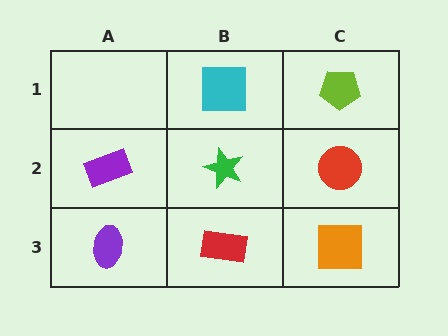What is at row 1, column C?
A lime pentagon.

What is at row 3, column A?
A purple ellipse.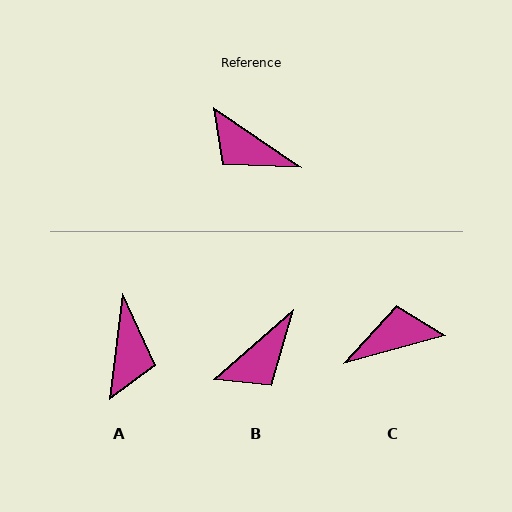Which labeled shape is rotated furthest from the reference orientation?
C, about 130 degrees away.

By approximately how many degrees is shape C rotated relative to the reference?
Approximately 130 degrees clockwise.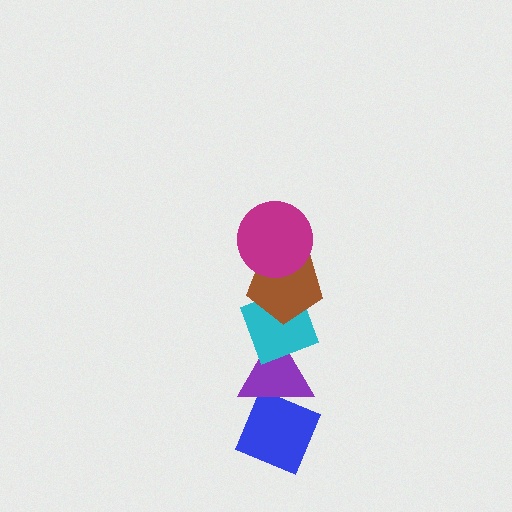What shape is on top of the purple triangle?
The cyan diamond is on top of the purple triangle.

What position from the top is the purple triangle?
The purple triangle is 4th from the top.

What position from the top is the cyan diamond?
The cyan diamond is 3rd from the top.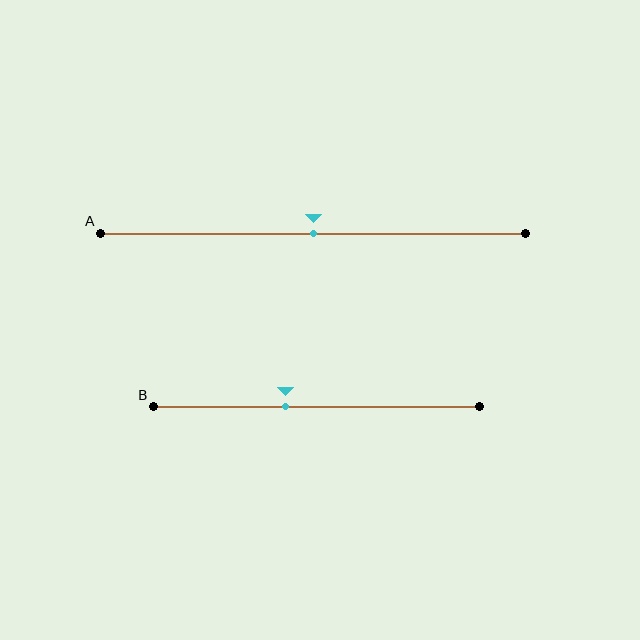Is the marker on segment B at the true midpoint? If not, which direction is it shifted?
No, the marker on segment B is shifted to the left by about 9% of the segment length.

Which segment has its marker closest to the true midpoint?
Segment A has its marker closest to the true midpoint.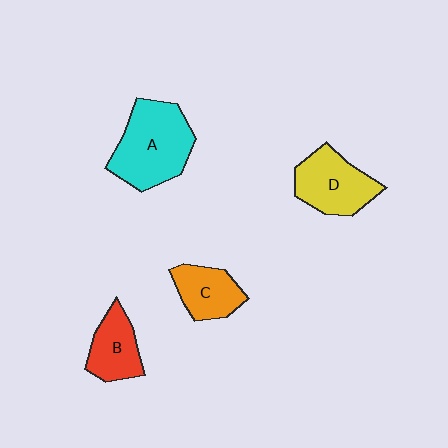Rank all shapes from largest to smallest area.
From largest to smallest: A (cyan), D (yellow), B (red), C (orange).